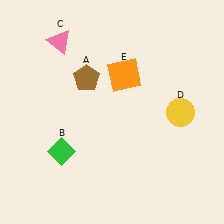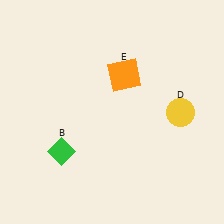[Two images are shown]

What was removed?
The brown pentagon (A), the pink triangle (C) were removed in Image 2.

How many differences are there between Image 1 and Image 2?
There are 2 differences between the two images.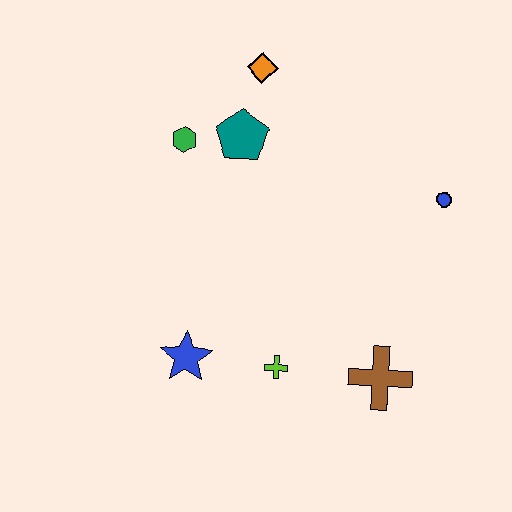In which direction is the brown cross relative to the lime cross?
The brown cross is to the right of the lime cross.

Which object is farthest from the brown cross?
The orange diamond is farthest from the brown cross.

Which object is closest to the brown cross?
The lime cross is closest to the brown cross.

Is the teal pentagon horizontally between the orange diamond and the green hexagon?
Yes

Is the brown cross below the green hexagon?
Yes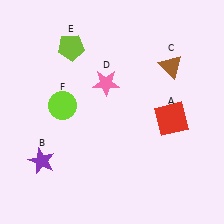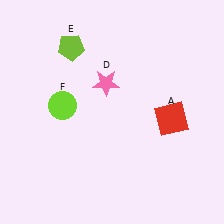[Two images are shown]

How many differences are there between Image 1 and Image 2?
There are 2 differences between the two images.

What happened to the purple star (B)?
The purple star (B) was removed in Image 2. It was in the bottom-left area of Image 1.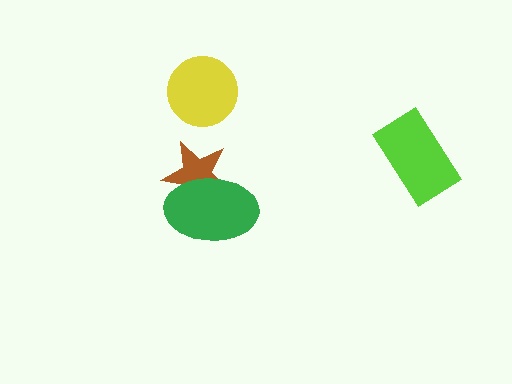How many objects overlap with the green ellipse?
1 object overlaps with the green ellipse.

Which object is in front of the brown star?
The green ellipse is in front of the brown star.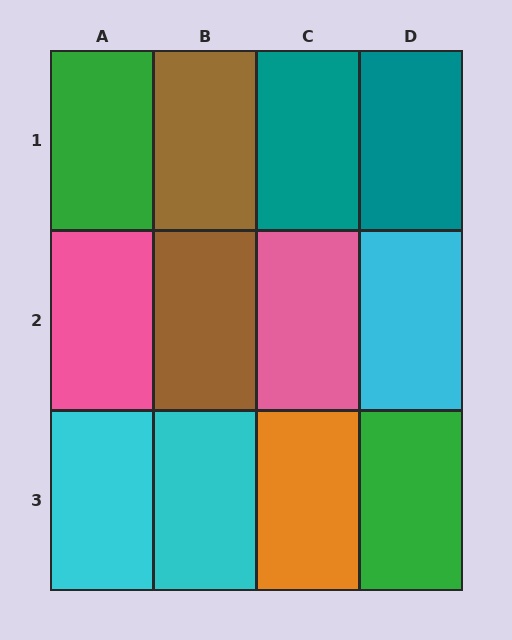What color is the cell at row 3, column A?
Cyan.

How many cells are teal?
2 cells are teal.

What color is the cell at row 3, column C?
Orange.